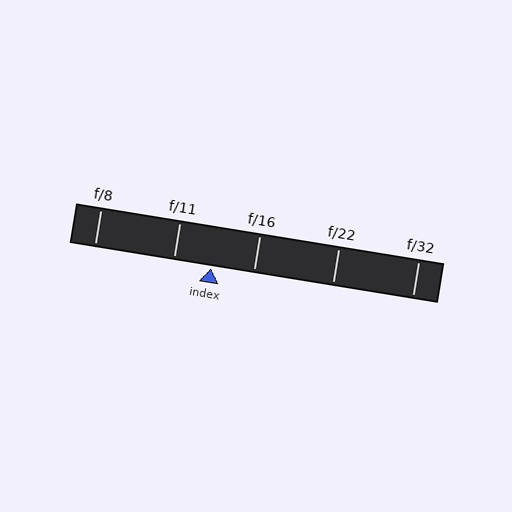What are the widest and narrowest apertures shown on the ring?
The widest aperture shown is f/8 and the narrowest is f/32.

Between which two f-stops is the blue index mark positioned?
The index mark is between f/11 and f/16.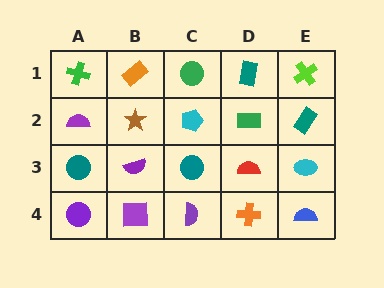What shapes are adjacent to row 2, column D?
A teal rectangle (row 1, column D), a red semicircle (row 3, column D), a cyan pentagon (row 2, column C), a teal rectangle (row 2, column E).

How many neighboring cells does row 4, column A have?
2.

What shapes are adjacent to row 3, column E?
A teal rectangle (row 2, column E), a blue semicircle (row 4, column E), a red semicircle (row 3, column D).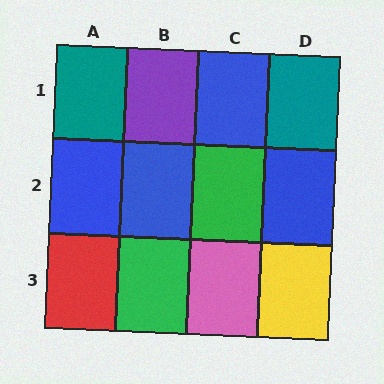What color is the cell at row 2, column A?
Blue.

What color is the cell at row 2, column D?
Blue.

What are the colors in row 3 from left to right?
Red, green, pink, yellow.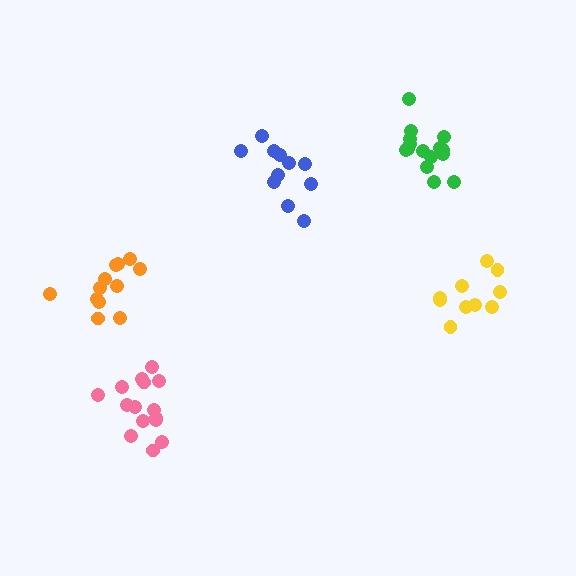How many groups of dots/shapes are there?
There are 5 groups.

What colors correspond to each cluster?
The clusters are colored: green, yellow, blue, pink, orange.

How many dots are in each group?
Group 1: 16 dots, Group 2: 10 dots, Group 3: 11 dots, Group 4: 15 dots, Group 5: 12 dots (64 total).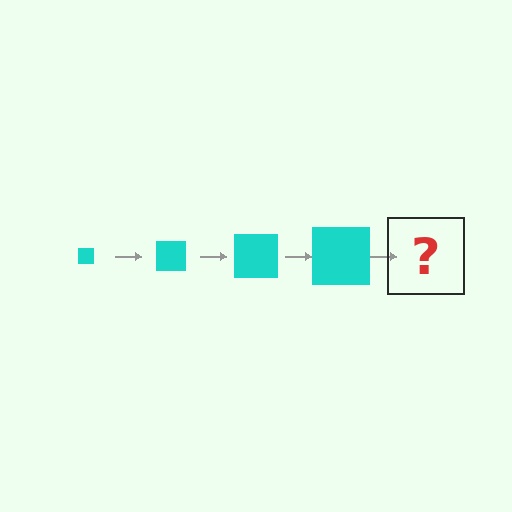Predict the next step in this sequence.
The next step is a cyan square, larger than the previous one.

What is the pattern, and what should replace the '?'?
The pattern is that the square gets progressively larger each step. The '?' should be a cyan square, larger than the previous one.